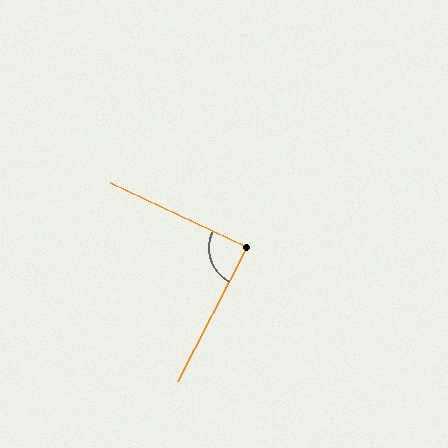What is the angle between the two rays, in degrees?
Approximately 87 degrees.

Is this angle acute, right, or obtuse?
It is approximately a right angle.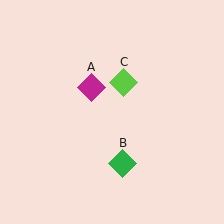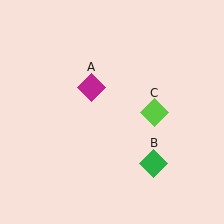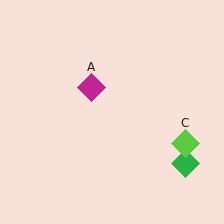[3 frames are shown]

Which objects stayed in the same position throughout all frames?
Magenta diamond (object A) remained stationary.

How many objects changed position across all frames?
2 objects changed position: green diamond (object B), lime diamond (object C).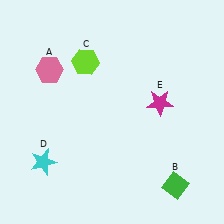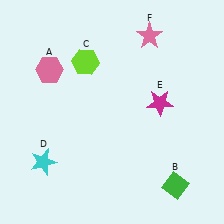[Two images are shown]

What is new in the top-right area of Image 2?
A pink star (F) was added in the top-right area of Image 2.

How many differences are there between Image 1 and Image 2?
There is 1 difference between the two images.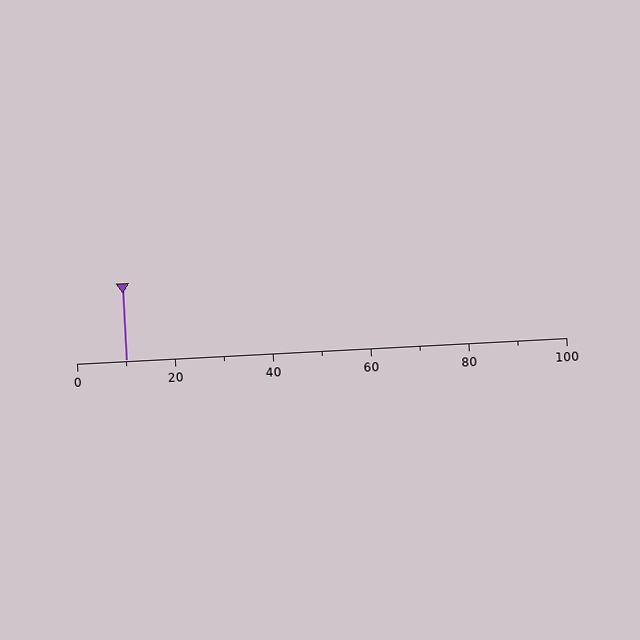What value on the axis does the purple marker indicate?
The marker indicates approximately 10.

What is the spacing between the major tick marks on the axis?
The major ticks are spaced 20 apart.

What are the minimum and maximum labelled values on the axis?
The axis runs from 0 to 100.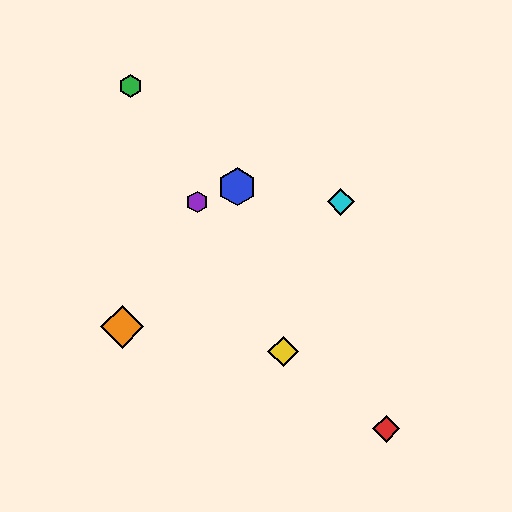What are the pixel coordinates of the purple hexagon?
The purple hexagon is at (197, 202).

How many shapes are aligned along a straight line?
3 shapes (the green hexagon, the yellow diamond, the purple hexagon) are aligned along a straight line.